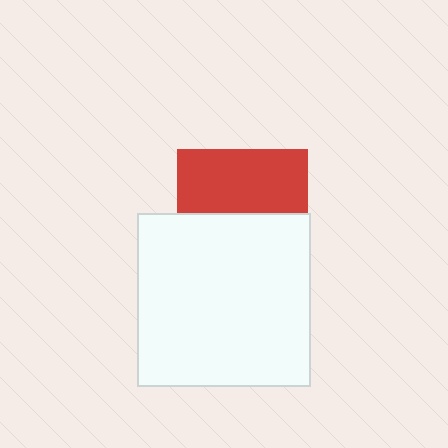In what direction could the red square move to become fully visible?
The red square could move up. That would shift it out from behind the white square entirely.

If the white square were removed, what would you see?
You would see the complete red square.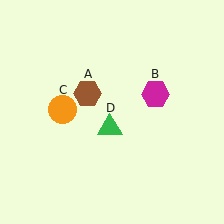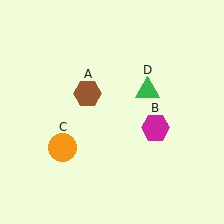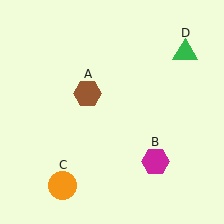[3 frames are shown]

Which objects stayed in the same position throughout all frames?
Brown hexagon (object A) remained stationary.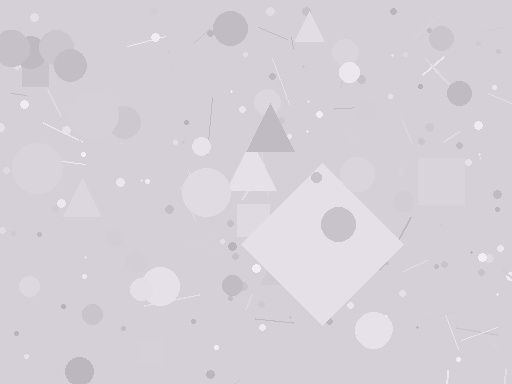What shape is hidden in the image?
A diamond is hidden in the image.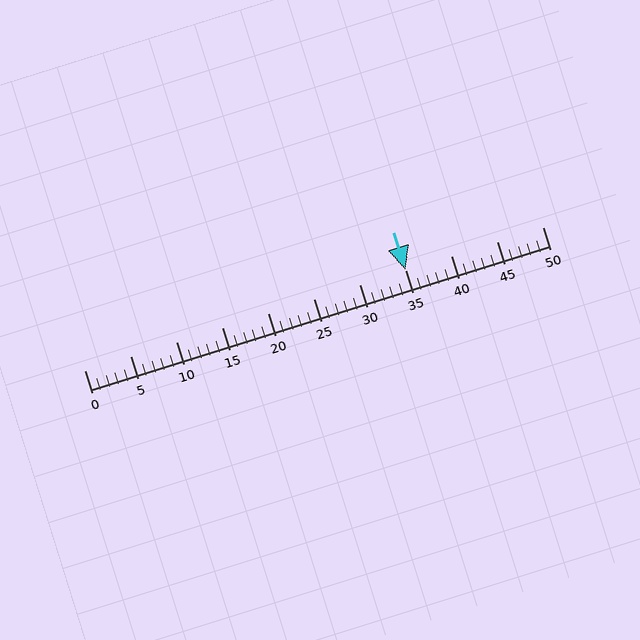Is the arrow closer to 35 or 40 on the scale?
The arrow is closer to 35.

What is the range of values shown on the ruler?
The ruler shows values from 0 to 50.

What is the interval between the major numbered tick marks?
The major tick marks are spaced 5 units apart.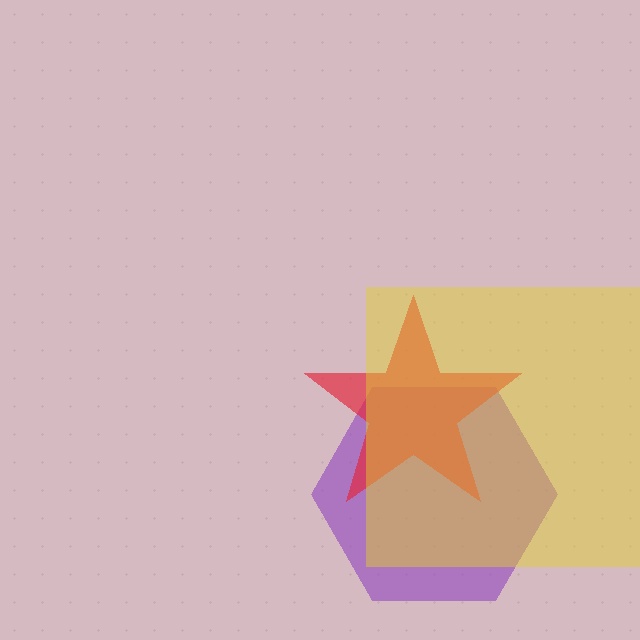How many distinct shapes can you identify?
There are 3 distinct shapes: a purple hexagon, a red star, a yellow square.